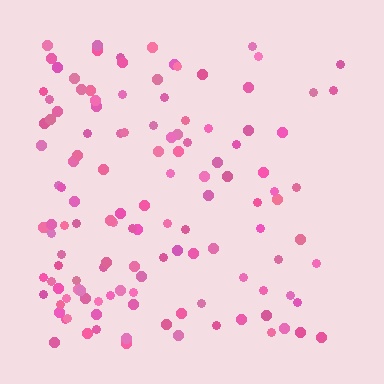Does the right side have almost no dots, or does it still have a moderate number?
Still a moderate number, just noticeably fewer than the left.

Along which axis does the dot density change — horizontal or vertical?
Horizontal.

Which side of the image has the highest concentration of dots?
The left.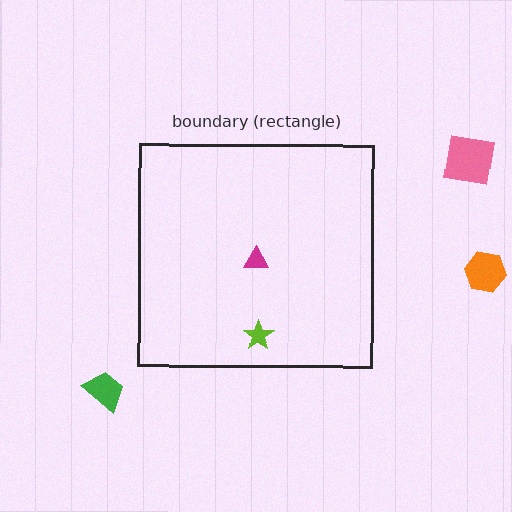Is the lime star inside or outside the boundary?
Inside.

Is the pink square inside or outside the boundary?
Outside.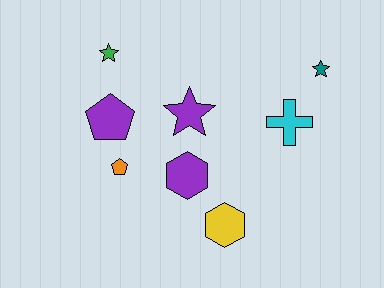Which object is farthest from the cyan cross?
The green star is farthest from the cyan cross.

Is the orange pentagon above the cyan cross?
No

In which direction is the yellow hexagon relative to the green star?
The yellow hexagon is below the green star.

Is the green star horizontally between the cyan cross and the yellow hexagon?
No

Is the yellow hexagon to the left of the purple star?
No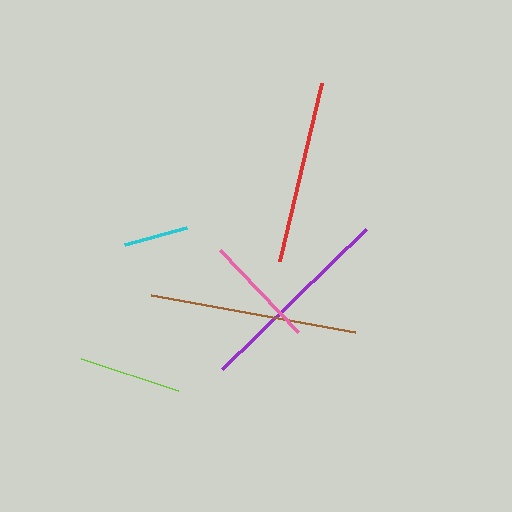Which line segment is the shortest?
The cyan line is the shortest at approximately 65 pixels.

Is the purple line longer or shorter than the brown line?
The brown line is longer than the purple line.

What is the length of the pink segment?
The pink segment is approximately 112 pixels long.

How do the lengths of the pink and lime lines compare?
The pink and lime lines are approximately the same length.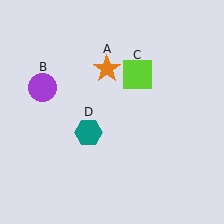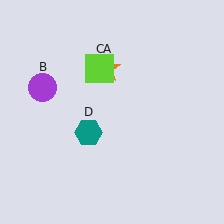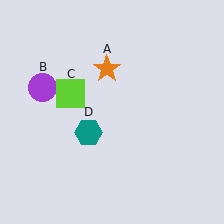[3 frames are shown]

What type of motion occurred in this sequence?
The lime square (object C) rotated counterclockwise around the center of the scene.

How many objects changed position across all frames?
1 object changed position: lime square (object C).